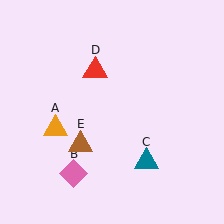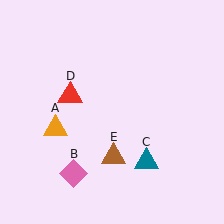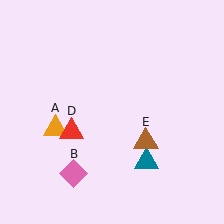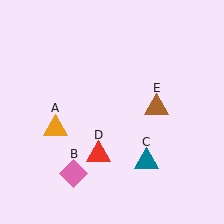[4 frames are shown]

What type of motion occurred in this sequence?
The red triangle (object D), brown triangle (object E) rotated counterclockwise around the center of the scene.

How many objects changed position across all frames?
2 objects changed position: red triangle (object D), brown triangle (object E).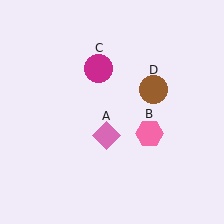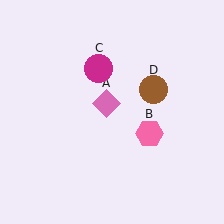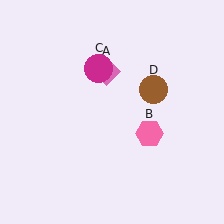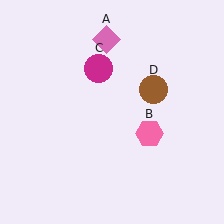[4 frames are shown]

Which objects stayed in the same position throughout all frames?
Pink hexagon (object B) and magenta circle (object C) and brown circle (object D) remained stationary.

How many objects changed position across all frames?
1 object changed position: pink diamond (object A).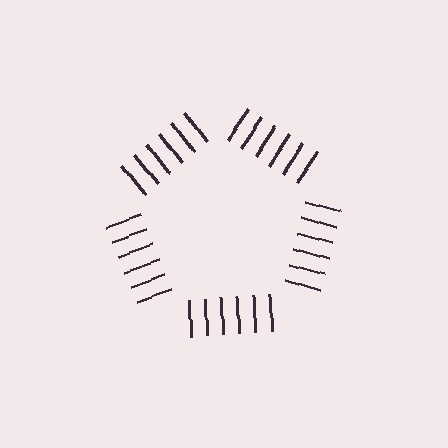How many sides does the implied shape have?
5 sides — the line-ends trace a pentagon.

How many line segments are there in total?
30 — 6 along each of the 5 edges.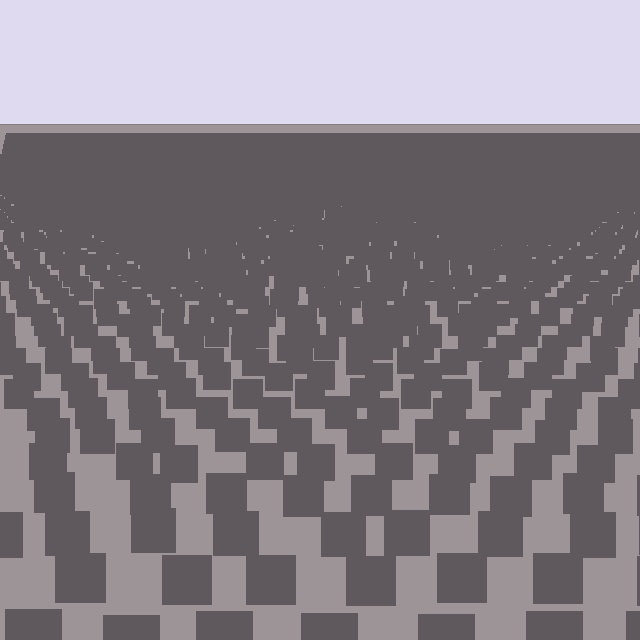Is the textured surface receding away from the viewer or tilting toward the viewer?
The surface is receding away from the viewer. Texture elements get smaller and denser toward the top.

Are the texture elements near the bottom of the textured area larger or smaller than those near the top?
Larger. Near the bottom, elements are closer to the viewer and appear at a bigger on-screen size.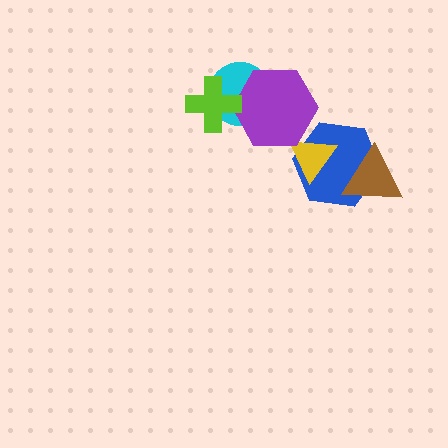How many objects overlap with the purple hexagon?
3 objects overlap with the purple hexagon.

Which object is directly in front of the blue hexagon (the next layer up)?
The brown triangle is directly in front of the blue hexagon.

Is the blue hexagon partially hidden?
Yes, it is partially covered by another shape.